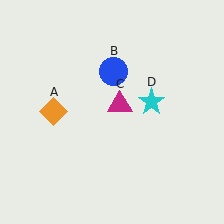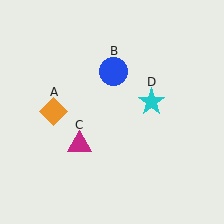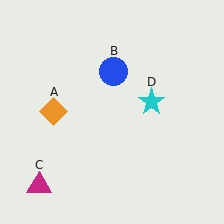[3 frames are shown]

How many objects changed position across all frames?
1 object changed position: magenta triangle (object C).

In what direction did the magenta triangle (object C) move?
The magenta triangle (object C) moved down and to the left.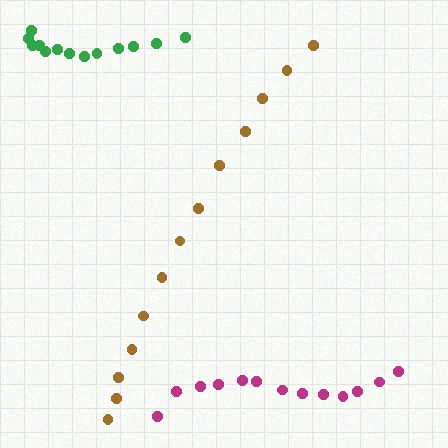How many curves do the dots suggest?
There are 3 distinct paths.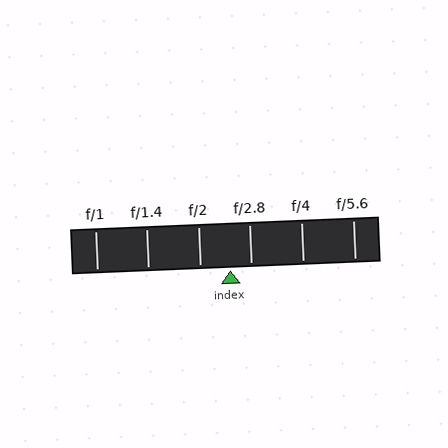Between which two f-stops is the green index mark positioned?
The index mark is between f/2 and f/2.8.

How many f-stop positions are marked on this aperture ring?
There are 6 f-stop positions marked.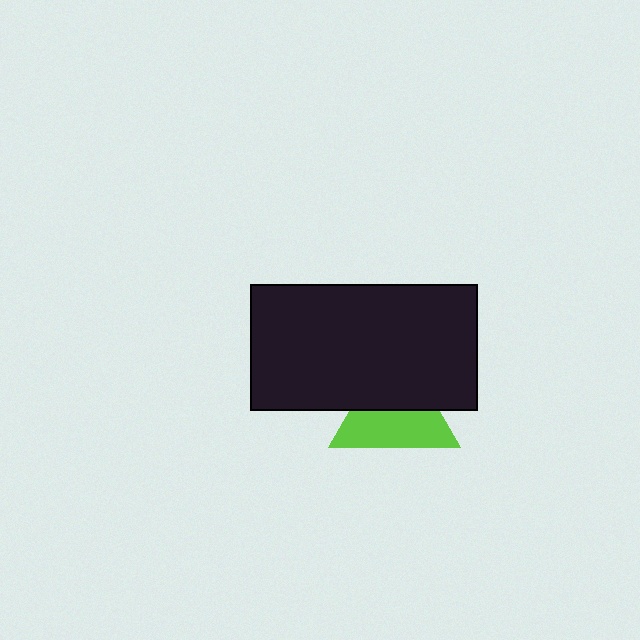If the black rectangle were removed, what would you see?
You would see the complete lime triangle.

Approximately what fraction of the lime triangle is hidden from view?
Roughly 47% of the lime triangle is hidden behind the black rectangle.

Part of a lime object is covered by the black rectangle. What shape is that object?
It is a triangle.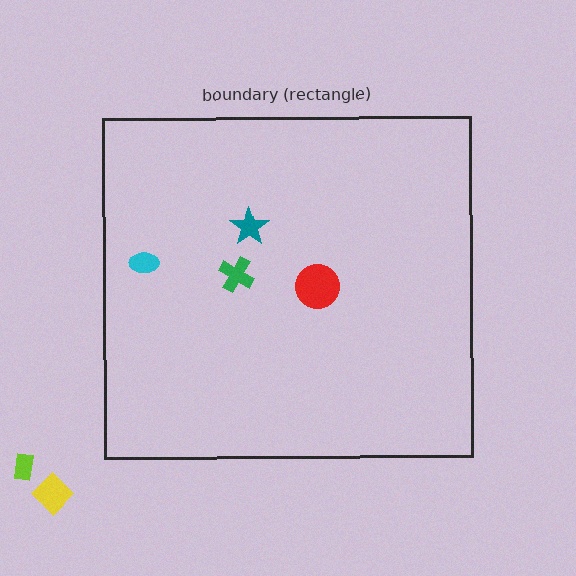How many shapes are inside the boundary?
4 inside, 2 outside.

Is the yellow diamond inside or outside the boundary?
Outside.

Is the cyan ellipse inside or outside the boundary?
Inside.